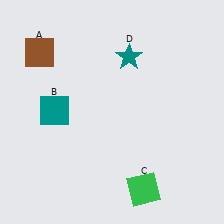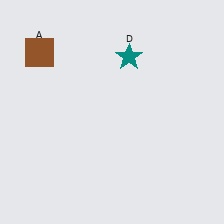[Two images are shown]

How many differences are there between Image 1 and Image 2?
There are 2 differences between the two images.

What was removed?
The green square (C), the teal square (B) were removed in Image 2.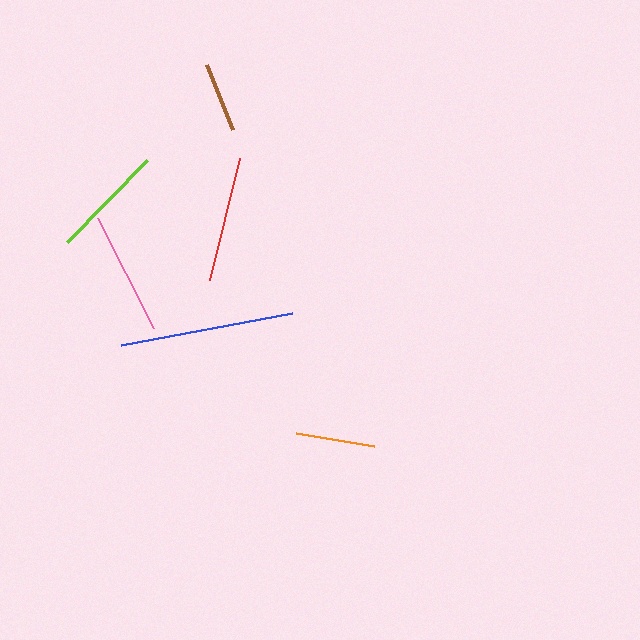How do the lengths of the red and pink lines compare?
The red and pink lines are approximately the same length.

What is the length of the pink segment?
The pink segment is approximately 123 pixels long.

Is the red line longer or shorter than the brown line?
The red line is longer than the brown line.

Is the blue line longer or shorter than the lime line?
The blue line is longer than the lime line.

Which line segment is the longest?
The blue line is the longest at approximately 174 pixels.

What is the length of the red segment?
The red segment is approximately 126 pixels long.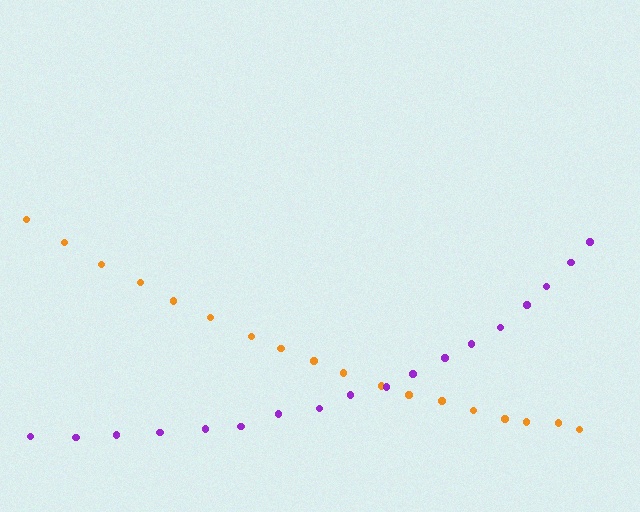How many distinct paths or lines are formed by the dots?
There are 2 distinct paths.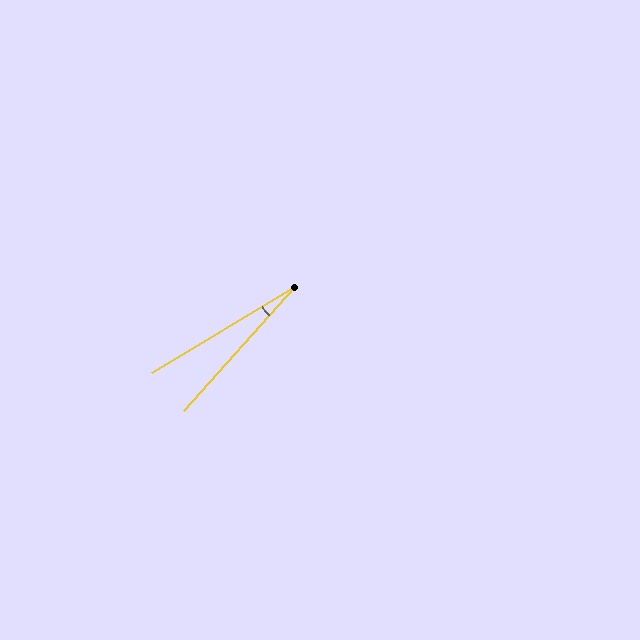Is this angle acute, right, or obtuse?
It is acute.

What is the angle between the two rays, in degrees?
Approximately 17 degrees.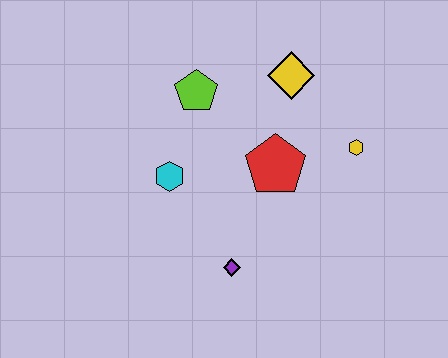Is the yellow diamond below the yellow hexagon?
No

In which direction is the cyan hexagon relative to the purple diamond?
The cyan hexagon is above the purple diamond.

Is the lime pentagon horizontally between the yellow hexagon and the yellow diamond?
No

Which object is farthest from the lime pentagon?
The purple diamond is farthest from the lime pentagon.